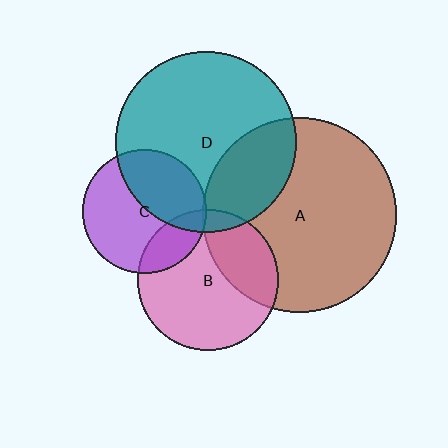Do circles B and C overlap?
Yes.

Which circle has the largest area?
Circle A (brown).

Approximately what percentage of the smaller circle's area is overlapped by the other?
Approximately 20%.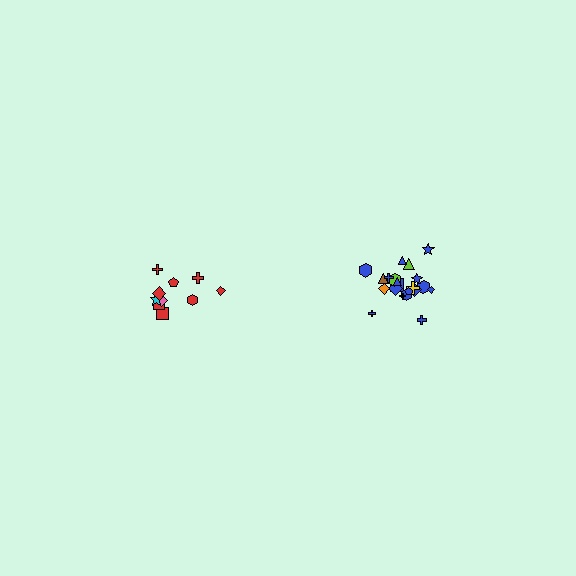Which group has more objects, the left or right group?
The right group.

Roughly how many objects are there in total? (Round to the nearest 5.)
Roughly 30 objects in total.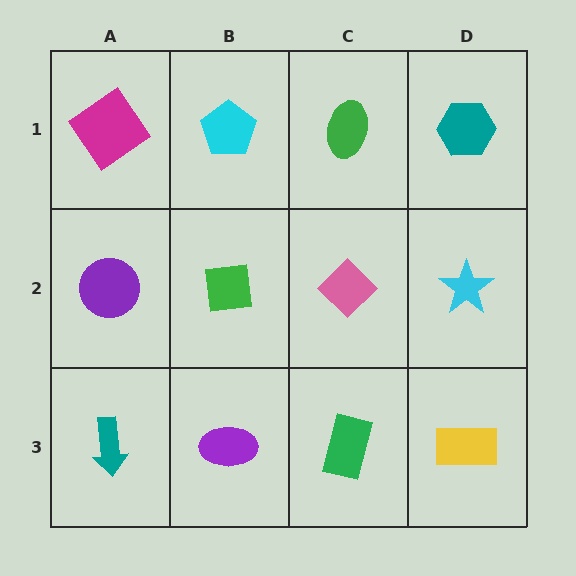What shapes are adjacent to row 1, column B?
A green square (row 2, column B), a magenta diamond (row 1, column A), a green ellipse (row 1, column C).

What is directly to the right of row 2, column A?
A green square.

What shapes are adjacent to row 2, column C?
A green ellipse (row 1, column C), a green rectangle (row 3, column C), a green square (row 2, column B), a cyan star (row 2, column D).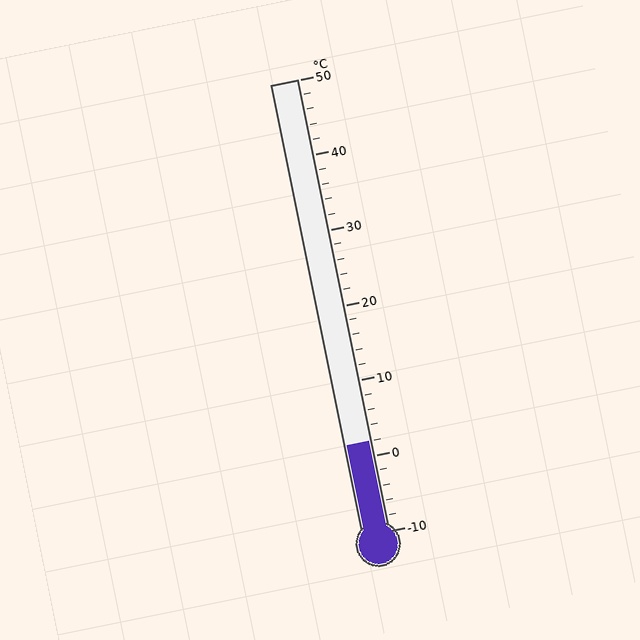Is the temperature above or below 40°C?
The temperature is below 40°C.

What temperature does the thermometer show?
The thermometer shows approximately 2°C.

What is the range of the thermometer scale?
The thermometer scale ranges from -10°C to 50°C.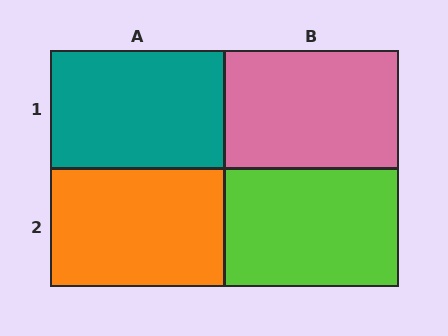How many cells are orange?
1 cell is orange.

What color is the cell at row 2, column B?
Lime.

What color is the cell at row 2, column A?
Orange.